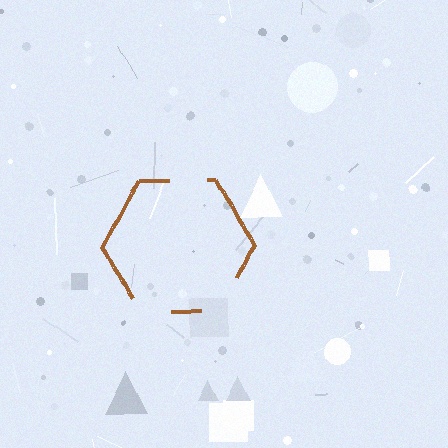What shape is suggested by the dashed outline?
The dashed outline suggests a hexagon.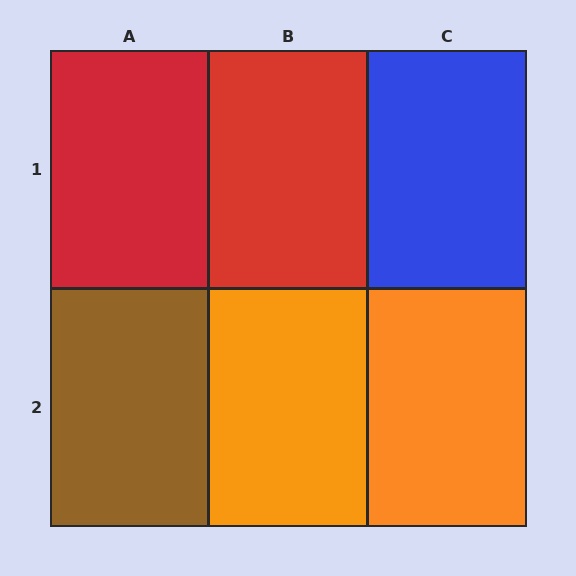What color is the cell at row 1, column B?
Red.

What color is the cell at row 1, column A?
Red.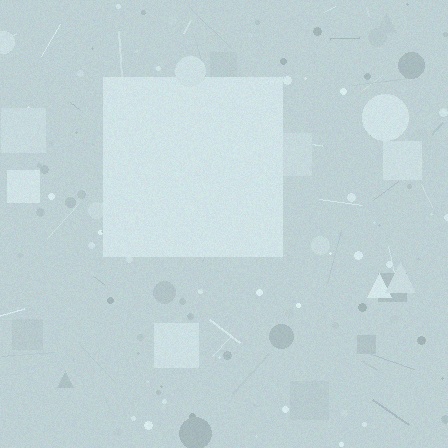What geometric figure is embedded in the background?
A square is embedded in the background.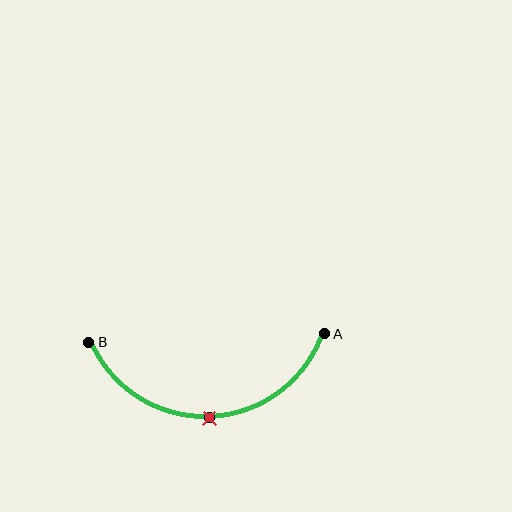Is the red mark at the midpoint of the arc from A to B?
Yes. The red mark lies on the arc at equal arc-length from both A and B — it is the arc midpoint.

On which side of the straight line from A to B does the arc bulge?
The arc bulges below the straight line connecting A and B.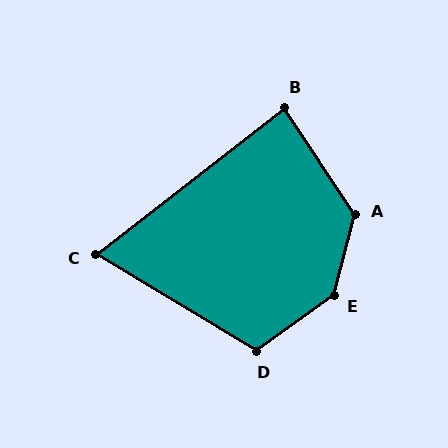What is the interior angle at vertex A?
Approximately 132 degrees (obtuse).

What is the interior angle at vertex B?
Approximately 86 degrees (approximately right).